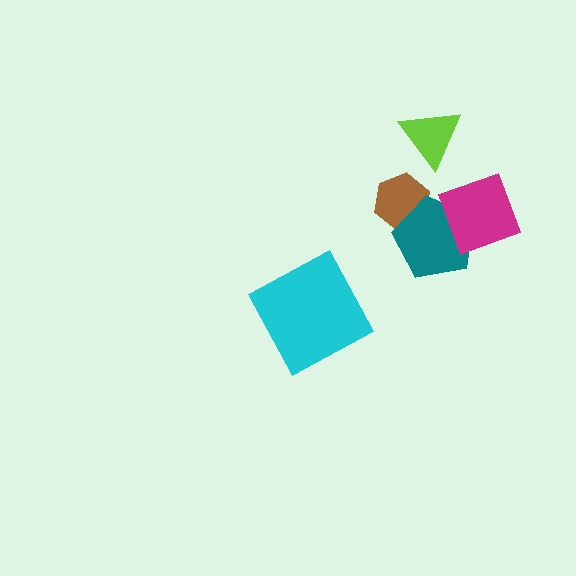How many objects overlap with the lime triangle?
0 objects overlap with the lime triangle.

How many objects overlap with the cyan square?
0 objects overlap with the cyan square.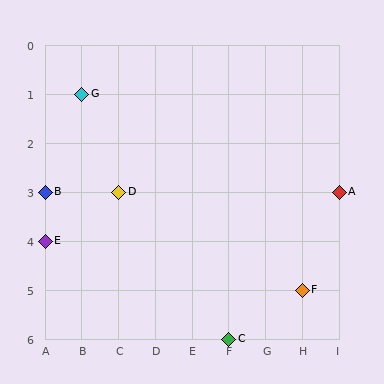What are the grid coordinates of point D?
Point D is at grid coordinates (C, 3).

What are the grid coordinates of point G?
Point G is at grid coordinates (B, 1).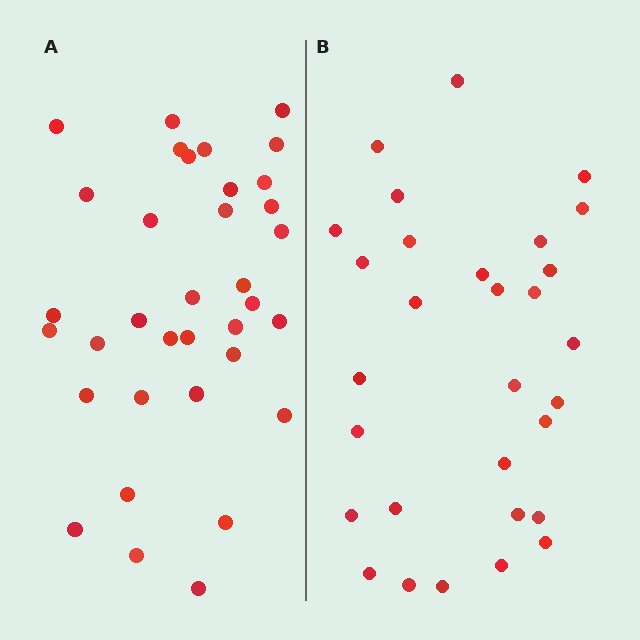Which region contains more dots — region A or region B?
Region A (the left region) has more dots.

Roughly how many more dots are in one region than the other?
Region A has about 5 more dots than region B.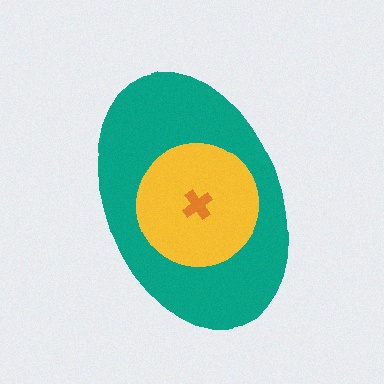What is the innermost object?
The orange cross.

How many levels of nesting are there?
3.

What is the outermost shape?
The teal ellipse.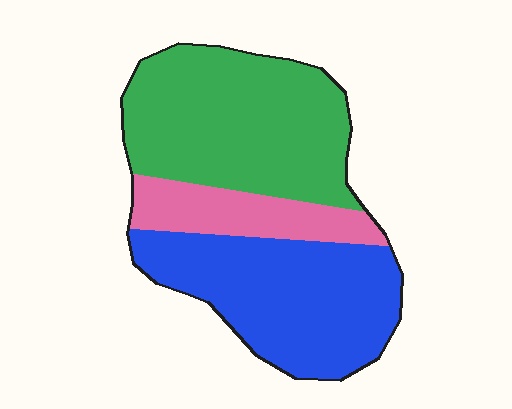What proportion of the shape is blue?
Blue takes up about two fifths (2/5) of the shape.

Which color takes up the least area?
Pink, at roughly 15%.